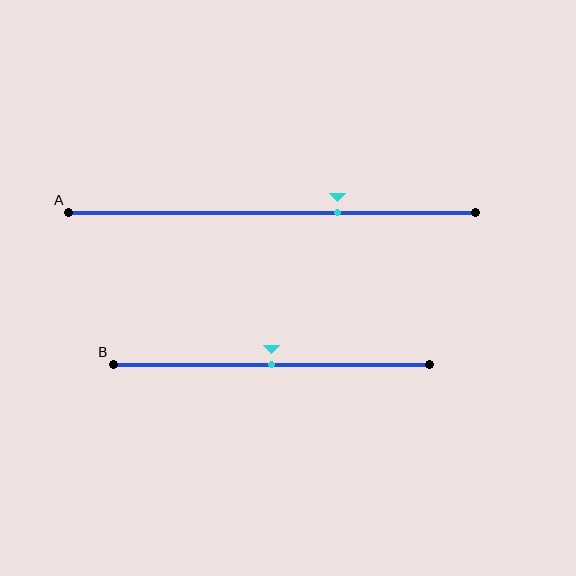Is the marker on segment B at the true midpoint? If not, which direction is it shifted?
Yes, the marker on segment B is at the true midpoint.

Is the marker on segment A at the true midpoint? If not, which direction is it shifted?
No, the marker on segment A is shifted to the right by about 16% of the segment length.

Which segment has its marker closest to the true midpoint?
Segment B has its marker closest to the true midpoint.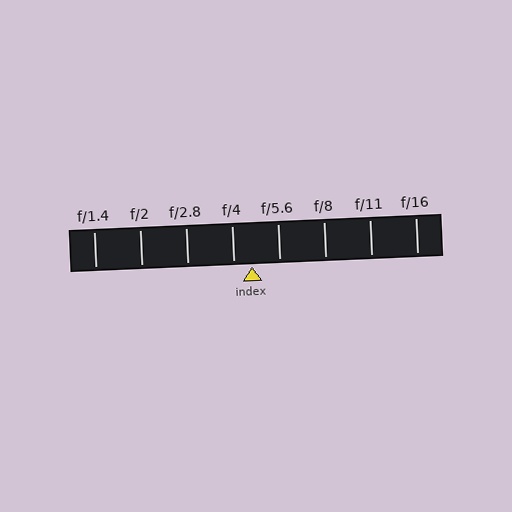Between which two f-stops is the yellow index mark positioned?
The index mark is between f/4 and f/5.6.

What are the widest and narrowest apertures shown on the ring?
The widest aperture shown is f/1.4 and the narrowest is f/16.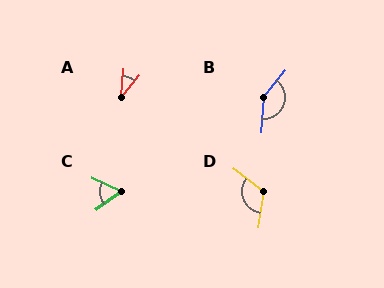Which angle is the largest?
B, at approximately 146 degrees.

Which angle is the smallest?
A, at approximately 33 degrees.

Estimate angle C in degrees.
Approximately 61 degrees.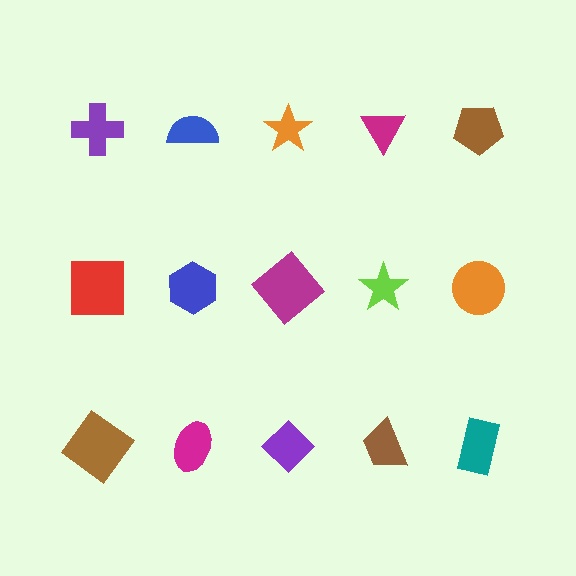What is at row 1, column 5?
A brown pentagon.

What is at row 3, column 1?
A brown diamond.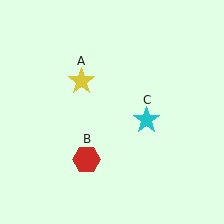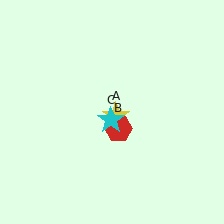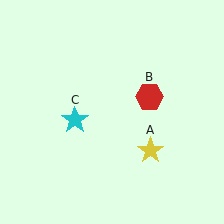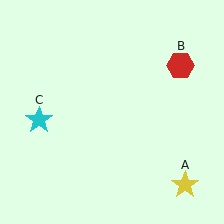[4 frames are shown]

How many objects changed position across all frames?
3 objects changed position: yellow star (object A), red hexagon (object B), cyan star (object C).